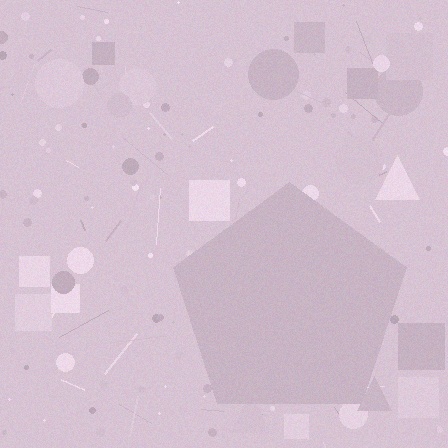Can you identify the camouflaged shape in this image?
The camouflaged shape is a pentagon.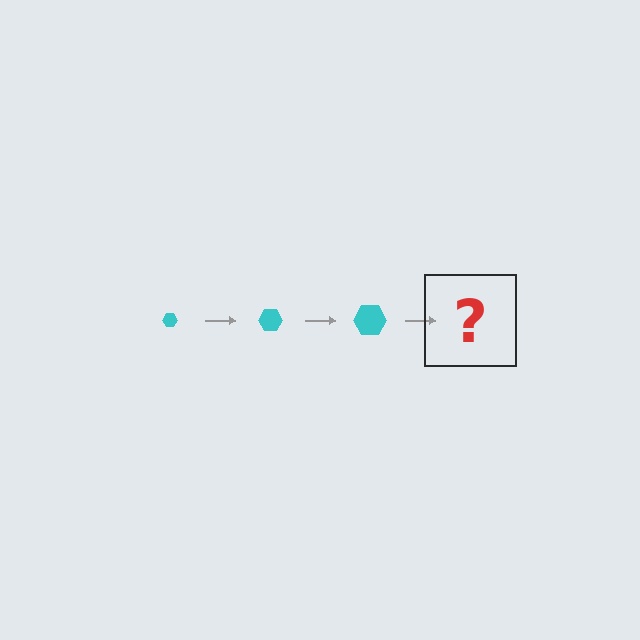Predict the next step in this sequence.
The next step is a cyan hexagon, larger than the previous one.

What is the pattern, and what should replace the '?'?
The pattern is that the hexagon gets progressively larger each step. The '?' should be a cyan hexagon, larger than the previous one.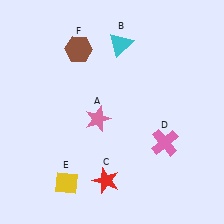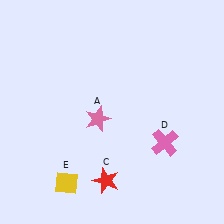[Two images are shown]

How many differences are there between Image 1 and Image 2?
There are 2 differences between the two images.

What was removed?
The cyan triangle (B), the brown hexagon (F) were removed in Image 2.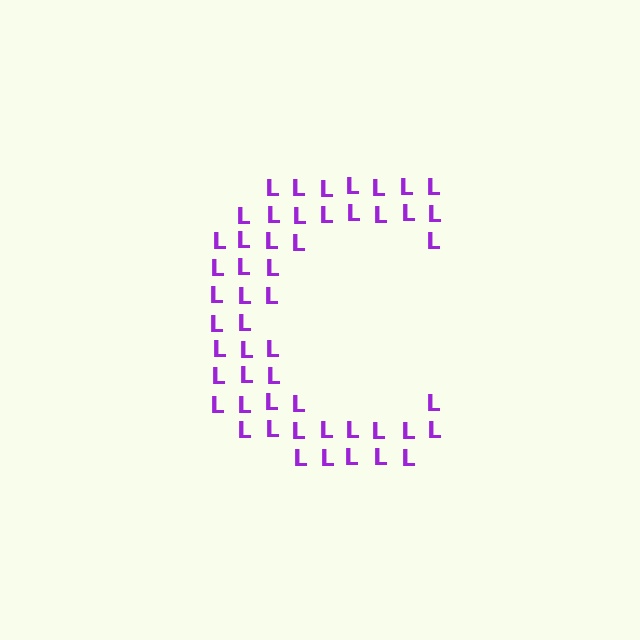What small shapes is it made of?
It is made of small letter L's.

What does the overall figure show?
The overall figure shows the letter C.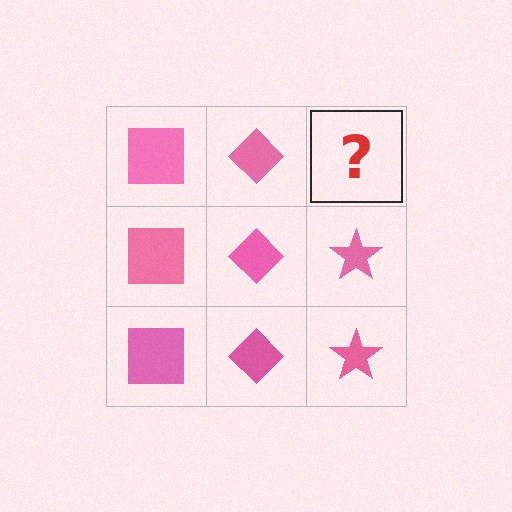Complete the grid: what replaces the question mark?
The question mark should be replaced with a pink star.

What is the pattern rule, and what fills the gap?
The rule is that each column has a consistent shape. The gap should be filled with a pink star.